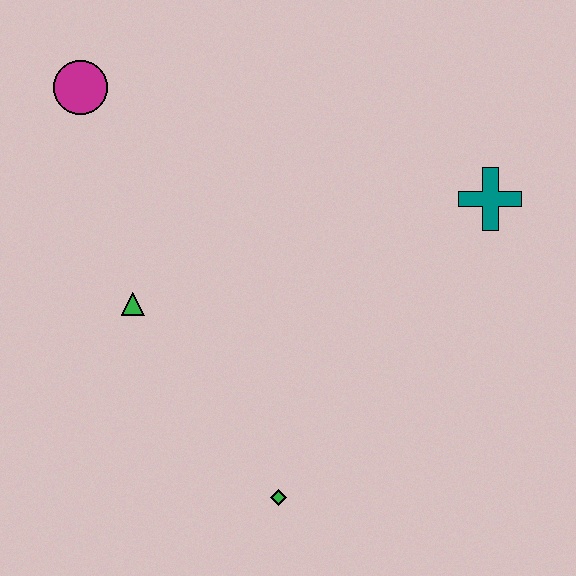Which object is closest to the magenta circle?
The green triangle is closest to the magenta circle.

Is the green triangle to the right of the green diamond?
No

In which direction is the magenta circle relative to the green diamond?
The magenta circle is above the green diamond.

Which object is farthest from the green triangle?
The teal cross is farthest from the green triangle.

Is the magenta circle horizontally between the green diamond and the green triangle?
No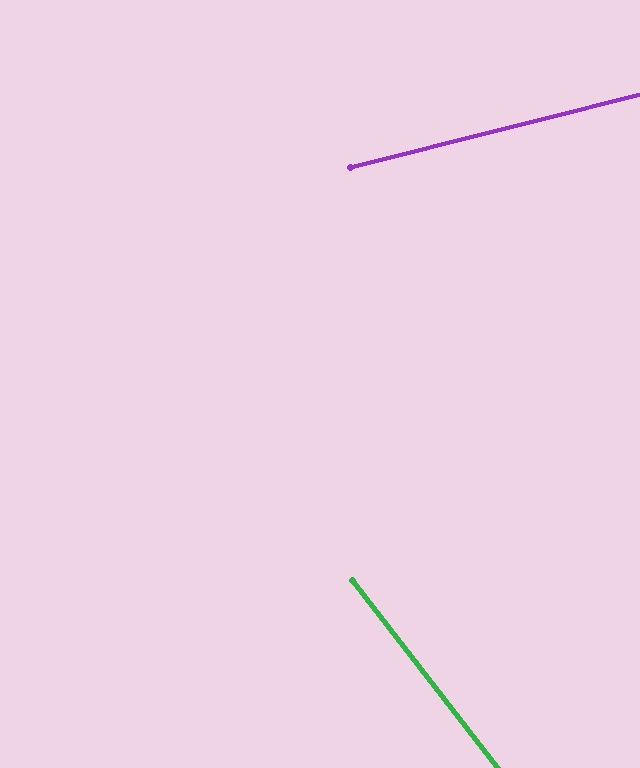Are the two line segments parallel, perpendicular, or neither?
Neither parallel nor perpendicular — they differ by about 66°.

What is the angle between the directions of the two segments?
Approximately 66 degrees.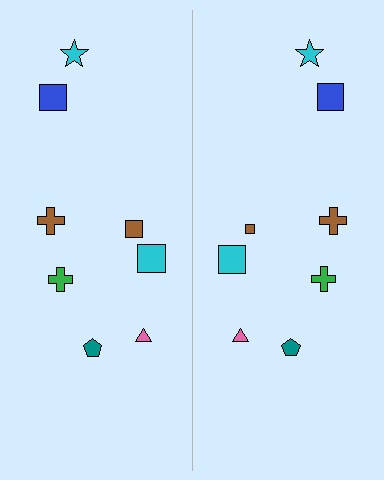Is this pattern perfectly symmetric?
No, the pattern is not perfectly symmetric. The brown square on the right side has a different size than its mirror counterpart.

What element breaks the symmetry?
The brown square on the right side has a different size than its mirror counterpart.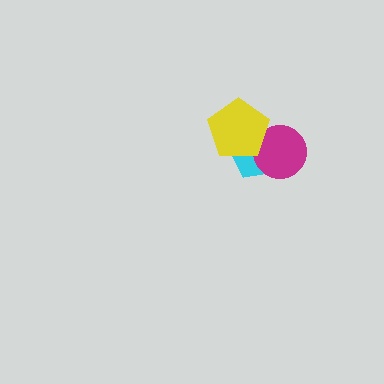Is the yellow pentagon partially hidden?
No, no other shape covers it.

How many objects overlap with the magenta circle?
2 objects overlap with the magenta circle.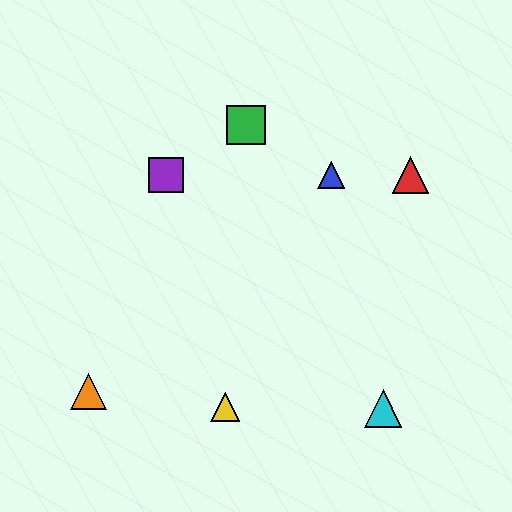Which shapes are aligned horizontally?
The red triangle, the blue triangle, the purple square are aligned horizontally.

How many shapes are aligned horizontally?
3 shapes (the red triangle, the blue triangle, the purple square) are aligned horizontally.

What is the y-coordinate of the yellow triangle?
The yellow triangle is at y≈407.